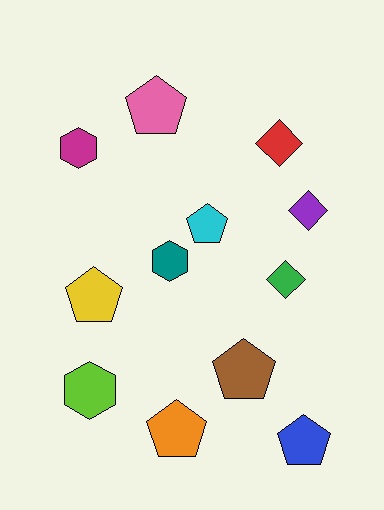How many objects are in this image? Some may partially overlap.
There are 12 objects.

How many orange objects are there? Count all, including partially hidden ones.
There is 1 orange object.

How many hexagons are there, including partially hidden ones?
There are 3 hexagons.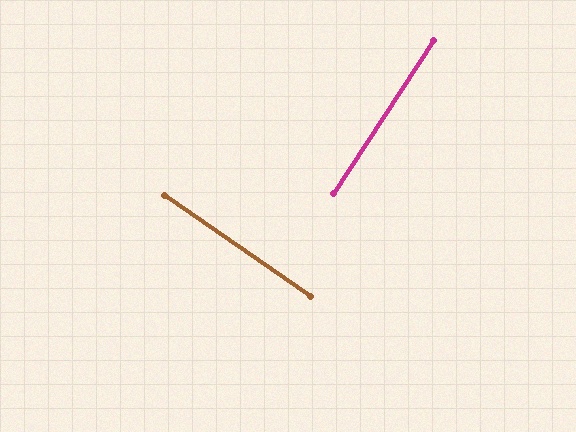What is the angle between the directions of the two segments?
Approximately 88 degrees.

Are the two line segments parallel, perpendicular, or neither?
Perpendicular — they meet at approximately 88°.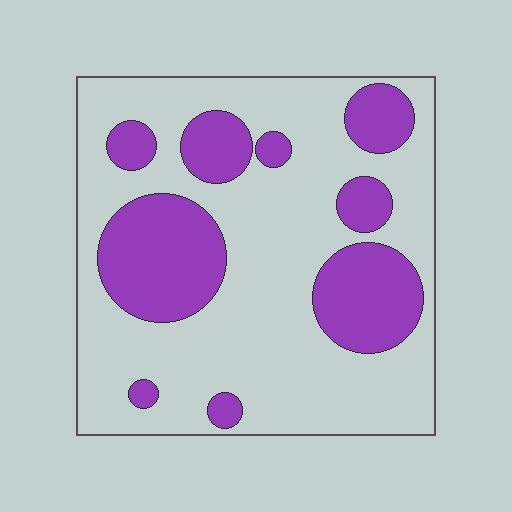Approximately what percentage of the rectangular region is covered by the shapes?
Approximately 30%.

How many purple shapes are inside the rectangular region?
9.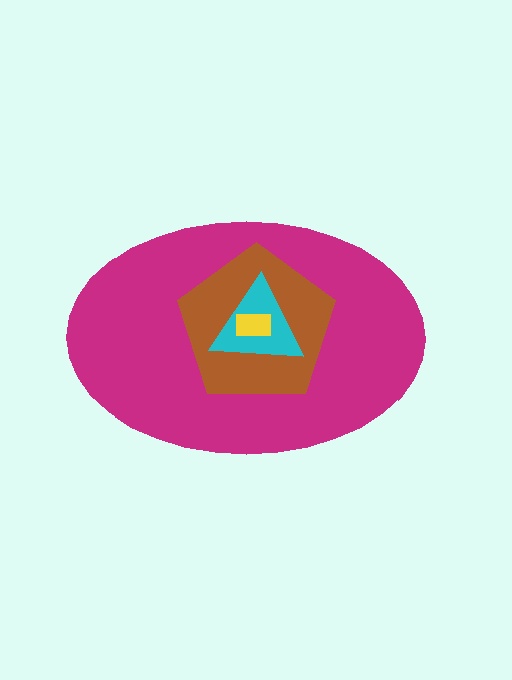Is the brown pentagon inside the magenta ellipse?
Yes.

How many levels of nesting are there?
4.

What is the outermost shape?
The magenta ellipse.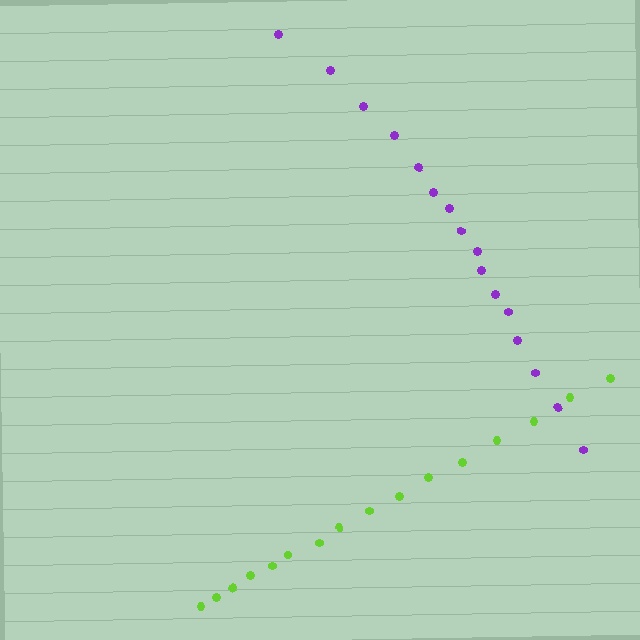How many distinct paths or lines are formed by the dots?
There are 2 distinct paths.